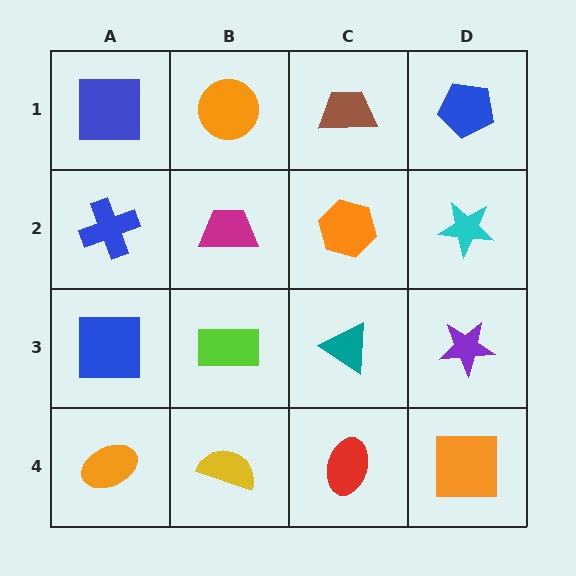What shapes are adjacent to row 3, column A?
A blue cross (row 2, column A), an orange ellipse (row 4, column A), a lime rectangle (row 3, column B).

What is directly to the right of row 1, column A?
An orange circle.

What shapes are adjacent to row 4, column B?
A lime rectangle (row 3, column B), an orange ellipse (row 4, column A), a red ellipse (row 4, column C).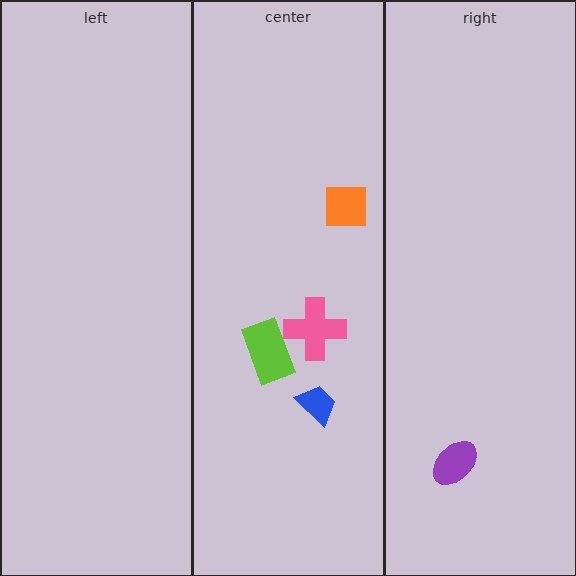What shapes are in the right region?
The purple ellipse.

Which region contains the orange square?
The center region.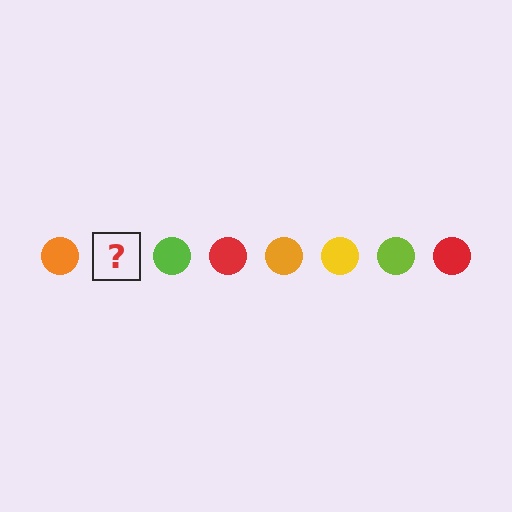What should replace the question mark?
The question mark should be replaced with a yellow circle.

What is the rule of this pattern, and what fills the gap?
The rule is that the pattern cycles through orange, yellow, lime, red circles. The gap should be filled with a yellow circle.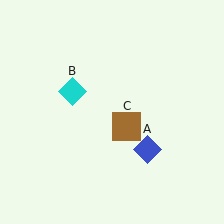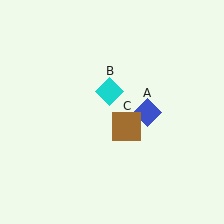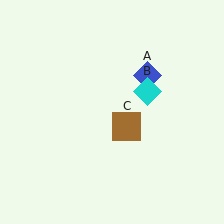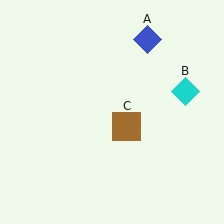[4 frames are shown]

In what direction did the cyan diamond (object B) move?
The cyan diamond (object B) moved right.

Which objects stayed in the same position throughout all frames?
Brown square (object C) remained stationary.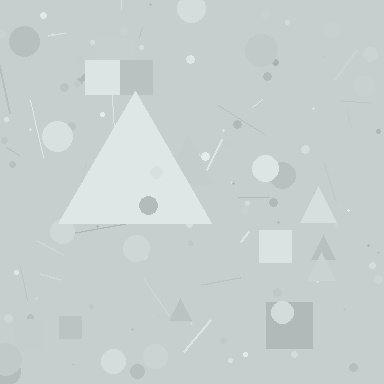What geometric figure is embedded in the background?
A triangle is embedded in the background.